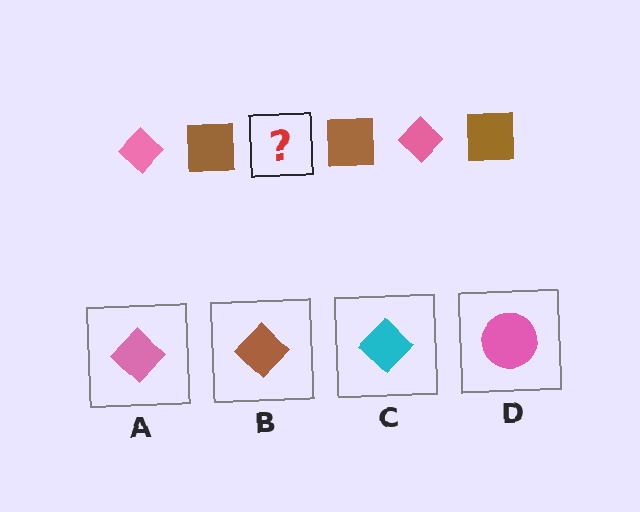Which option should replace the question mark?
Option A.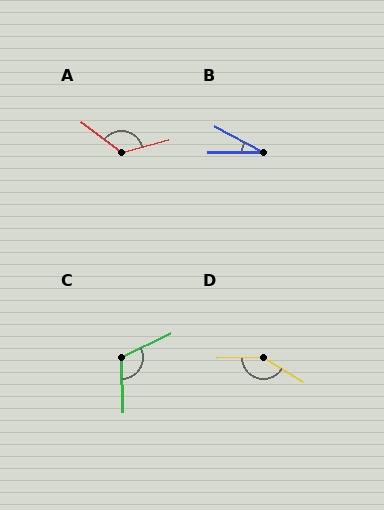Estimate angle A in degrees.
Approximately 128 degrees.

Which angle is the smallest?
B, at approximately 28 degrees.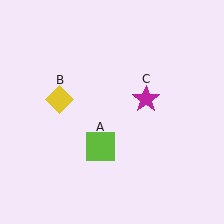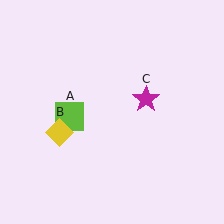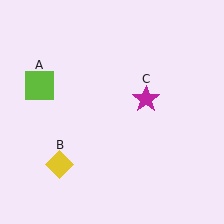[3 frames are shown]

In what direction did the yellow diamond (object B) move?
The yellow diamond (object B) moved down.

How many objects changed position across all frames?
2 objects changed position: lime square (object A), yellow diamond (object B).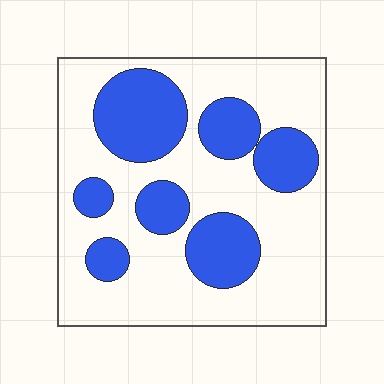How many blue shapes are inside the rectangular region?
7.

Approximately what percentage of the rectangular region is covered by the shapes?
Approximately 30%.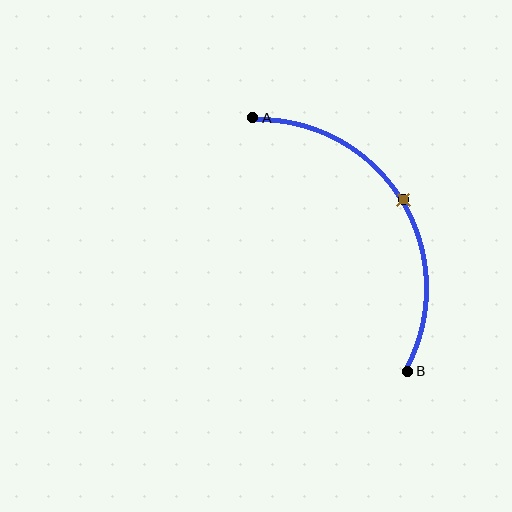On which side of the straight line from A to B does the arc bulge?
The arc bulges to the right of the straight line connecting A and B.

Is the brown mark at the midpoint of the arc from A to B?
Yes. The brown mark lies on the arc at equal arc-length from both A and B — it is the arc midpoint.